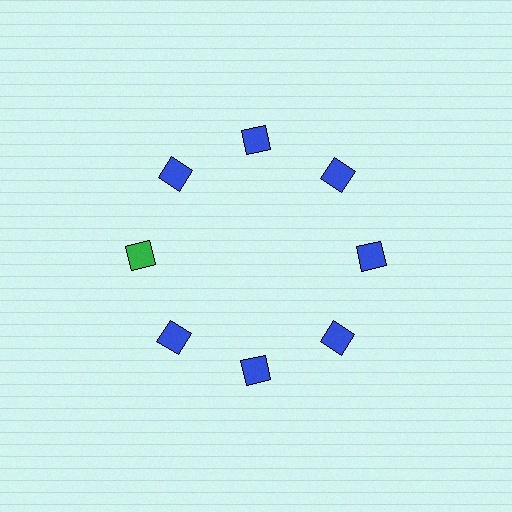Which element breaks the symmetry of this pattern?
The green diamond at roughly the 9 o'clock position breaks the symmetry. All other shapes are blue diamonds.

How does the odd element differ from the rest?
It has a different color: green instead of blue.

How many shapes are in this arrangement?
There are 8 shapes arranged in a ring pattern.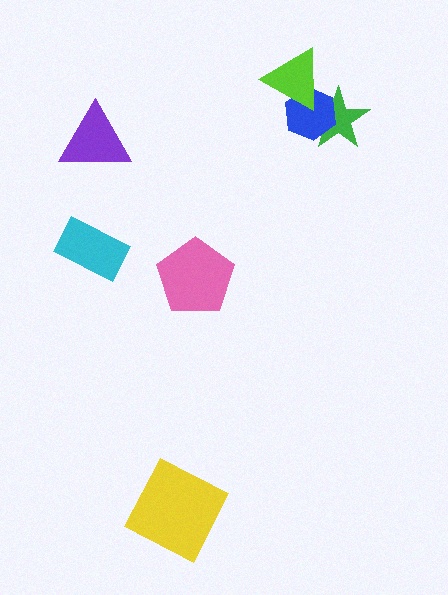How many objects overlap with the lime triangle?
2 objects overlap with the lime triangle.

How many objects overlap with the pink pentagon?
0 objects overlap with the pink pentagon.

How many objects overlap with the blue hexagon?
2 objects overlap with the blue hexagon.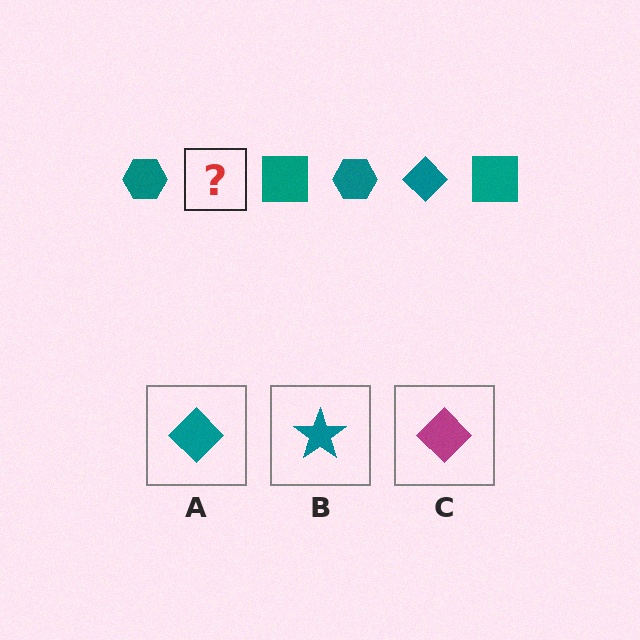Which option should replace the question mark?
Option A.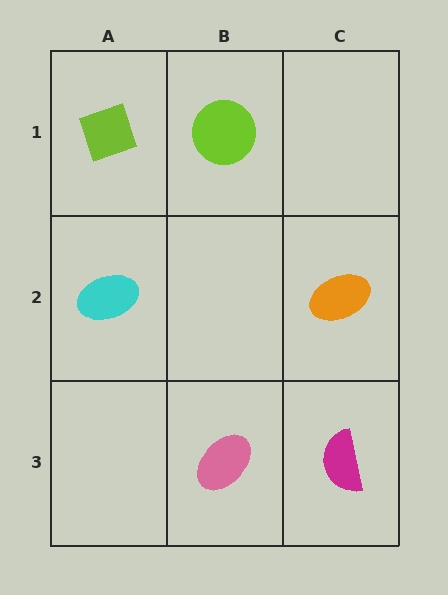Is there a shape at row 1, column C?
No, that cell is empty.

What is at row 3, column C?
A magenta semicircle.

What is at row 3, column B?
A pink ellipse.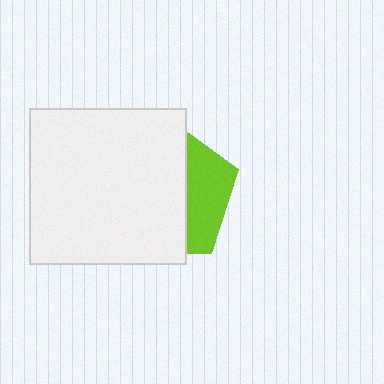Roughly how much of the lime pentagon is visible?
A small part of it is visible (roughly 31%).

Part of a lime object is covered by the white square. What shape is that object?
It is a pentagon.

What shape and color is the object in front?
The object in front is a white square.